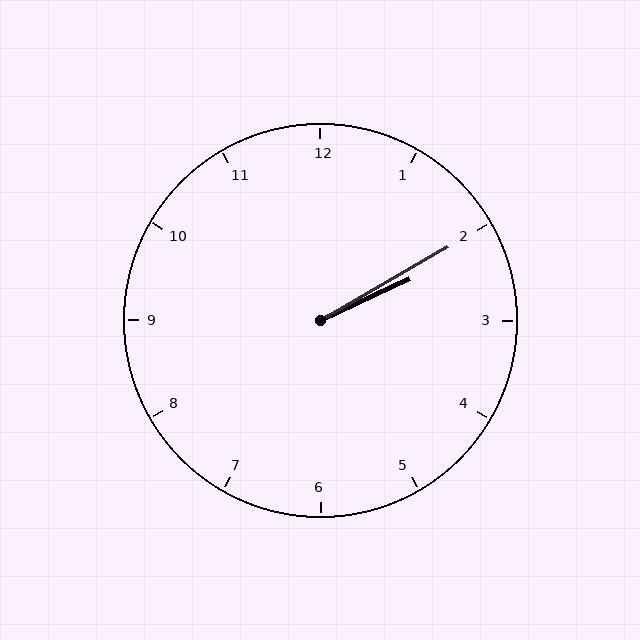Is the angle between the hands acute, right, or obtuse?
It is acute.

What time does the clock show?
2:10.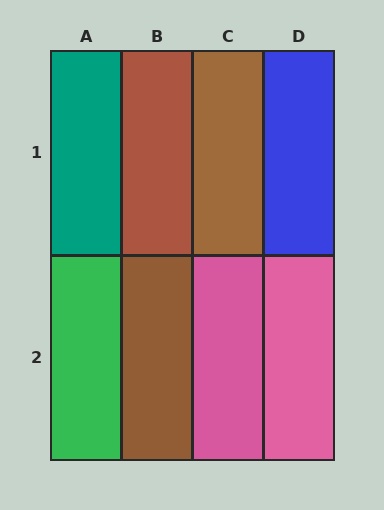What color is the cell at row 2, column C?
Pink.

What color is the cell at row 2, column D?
Pink.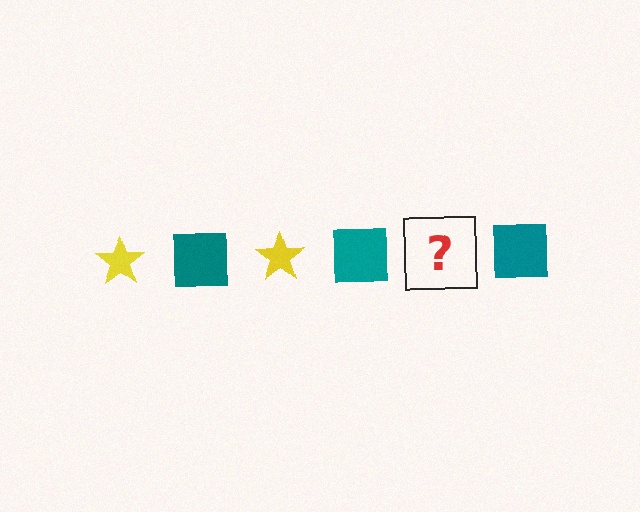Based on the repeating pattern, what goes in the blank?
The blank should be a yellow star.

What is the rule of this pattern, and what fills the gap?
The rule is that the pattern alternates between yellow star and teal square. The gap should be filled with a yellow star.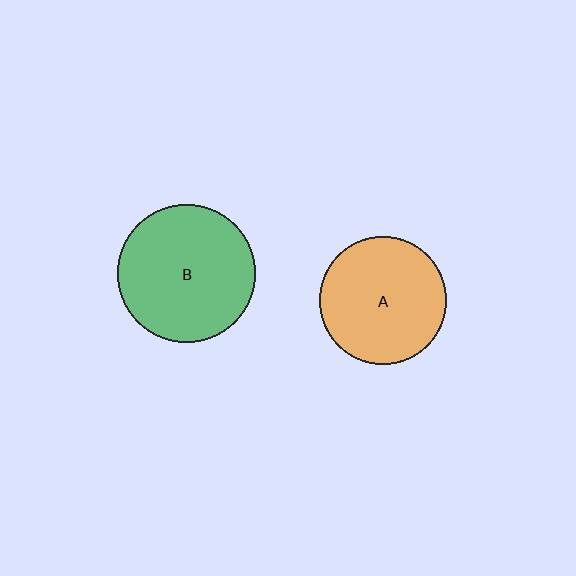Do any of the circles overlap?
No, none of the circles overlap.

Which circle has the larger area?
Circle B (green).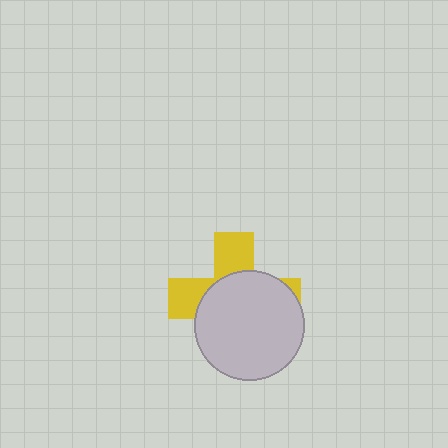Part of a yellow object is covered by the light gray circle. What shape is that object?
It is a cross.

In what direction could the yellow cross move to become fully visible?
The yellow cross could move toward the upper-left. That would shift it out from behind the light gray circle entirely.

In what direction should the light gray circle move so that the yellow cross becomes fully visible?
The light gray circle should move toward the lower-right. That is the shortest direction to clear the overlap and leave the yellow cross fully visible.